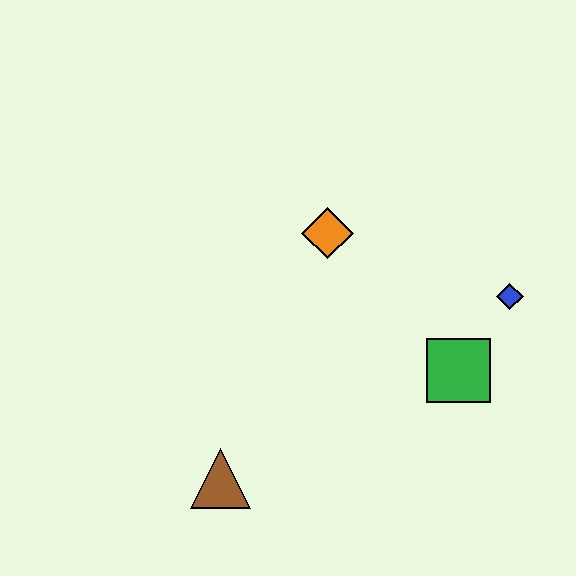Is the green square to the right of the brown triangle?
Yes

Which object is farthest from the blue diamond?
The brown triangle is farthest from the blue diamond.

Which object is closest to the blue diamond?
The green square is closest to the blue diamond.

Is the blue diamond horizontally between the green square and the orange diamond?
No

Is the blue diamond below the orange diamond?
Yes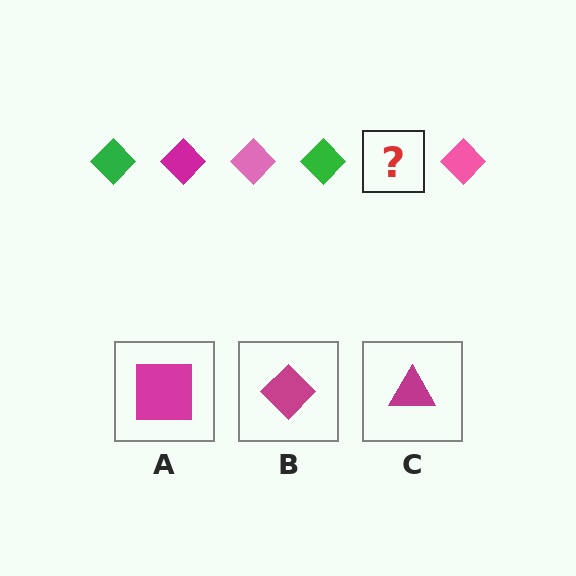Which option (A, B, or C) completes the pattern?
B.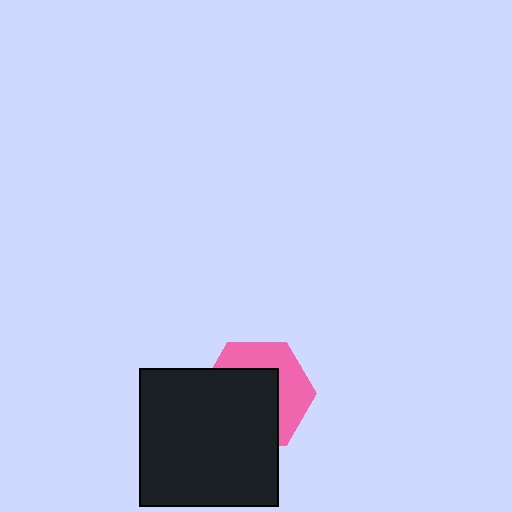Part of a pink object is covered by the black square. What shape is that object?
It is a hexagon.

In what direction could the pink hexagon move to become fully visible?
The pink hexagon could move toward the upper-right. That would shift it out from behind the black square entirely.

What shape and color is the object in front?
The object in front is a black square.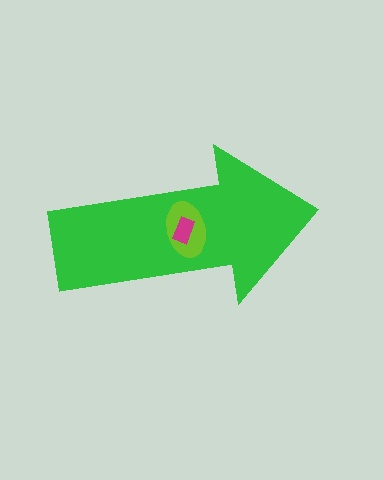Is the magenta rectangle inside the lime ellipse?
Yes.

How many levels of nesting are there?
3.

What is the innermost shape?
The magenta rectangle.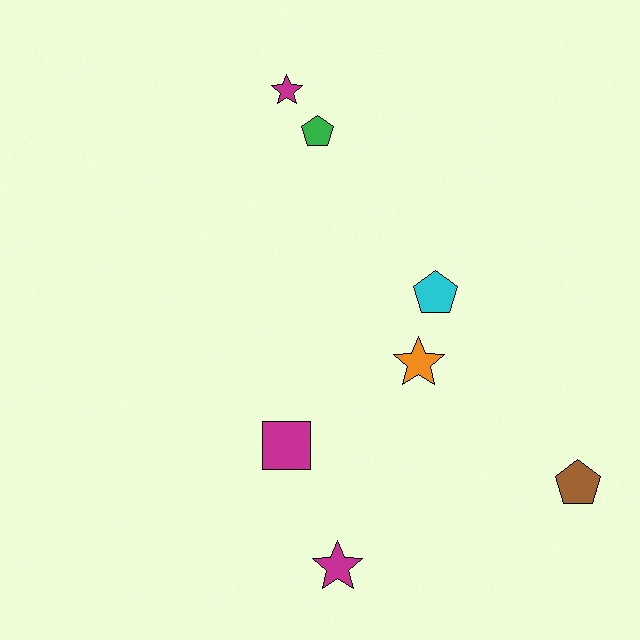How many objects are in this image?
There are 7 objects.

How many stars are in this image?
There are 3 stars.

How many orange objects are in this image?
There is 1 orange object.